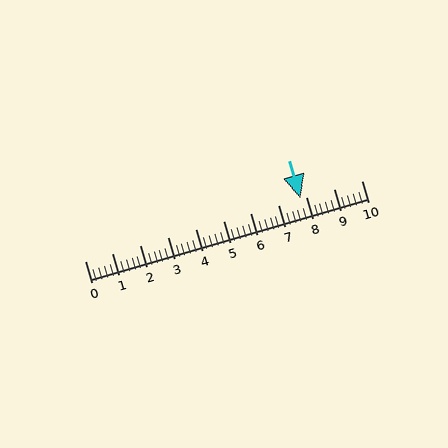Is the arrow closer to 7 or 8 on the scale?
The arrow is closer to 8.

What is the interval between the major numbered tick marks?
The major tick marks are spaced 1 units apart.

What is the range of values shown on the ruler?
The ruler shows values from 0 to 10.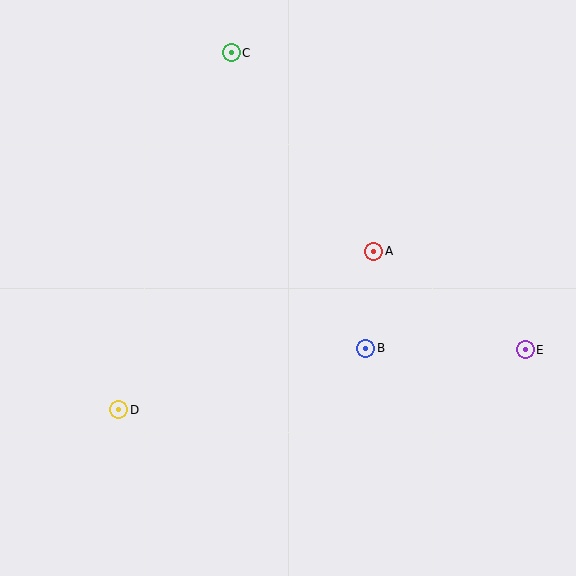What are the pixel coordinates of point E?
Point E is at (525, 350).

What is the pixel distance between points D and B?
The distance between D and B is 255 pixels.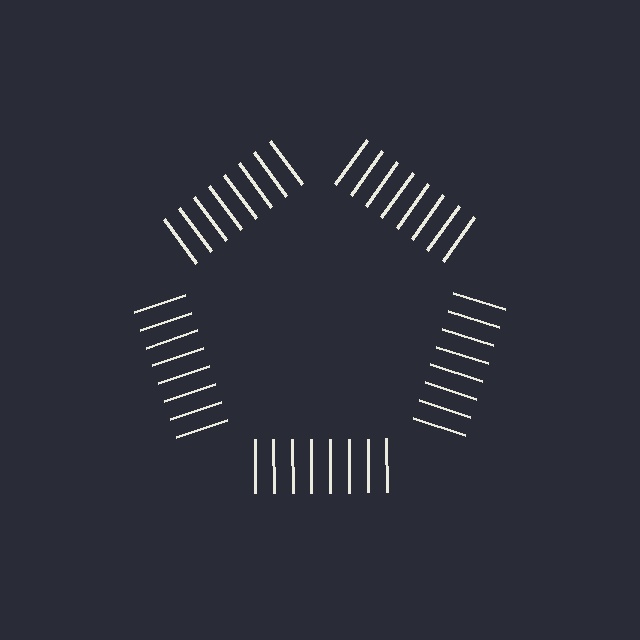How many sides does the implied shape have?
5 sides — the line-ends trace a pentagon.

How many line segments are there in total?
40 — 8 along each of the 5 edges.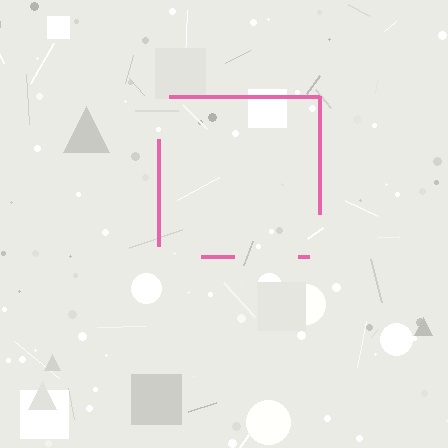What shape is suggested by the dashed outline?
The dashed outline suggests a square.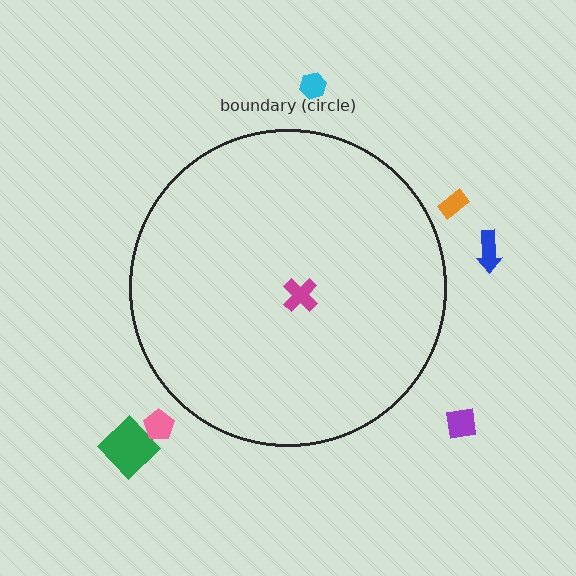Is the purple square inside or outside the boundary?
Outside.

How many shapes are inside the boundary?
1 inside, 6 outside.